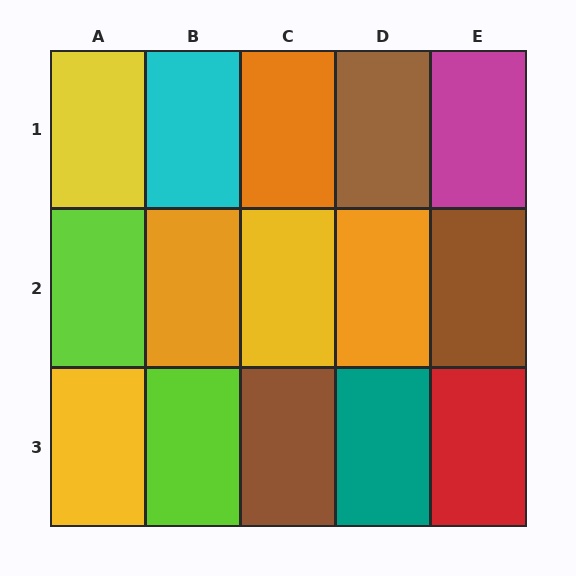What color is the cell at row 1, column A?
Yellow.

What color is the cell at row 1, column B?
Cyan.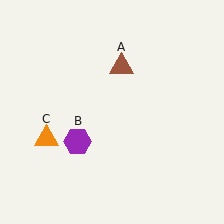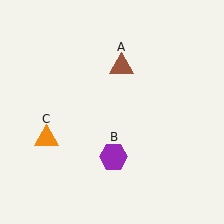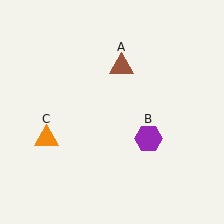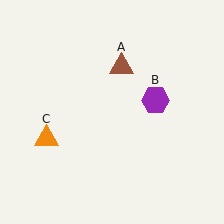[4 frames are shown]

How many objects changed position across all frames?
1 object changed position: purple hexagon (object B).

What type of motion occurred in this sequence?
The purple hexagon (object B) rotated counterclockwise around the center of the scene.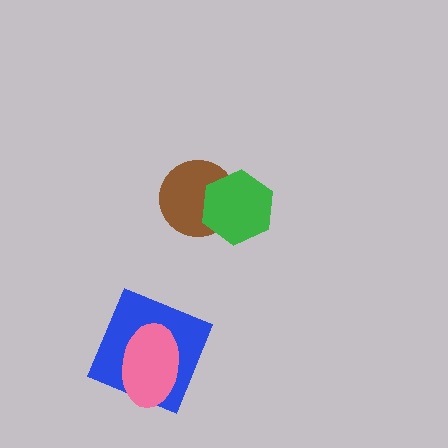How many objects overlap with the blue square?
1 object overlaps with the blue square.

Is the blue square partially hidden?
Yes, it is partially covered by another shape.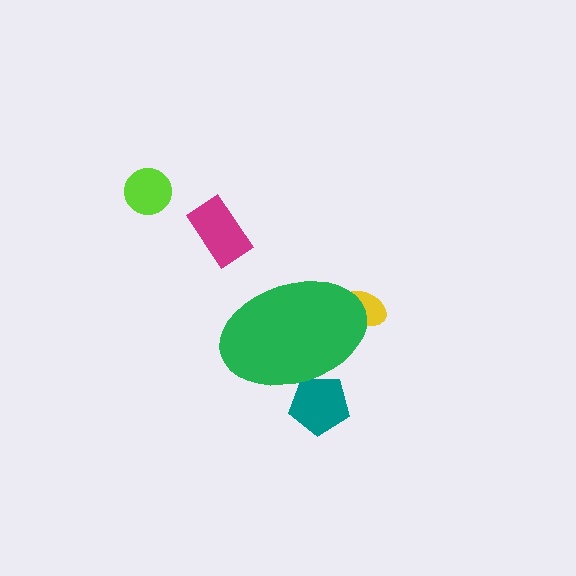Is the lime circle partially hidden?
No, the lime circle is fully visible.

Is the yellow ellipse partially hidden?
Yes, the yellow ellipse is partially hidden behind the green ellipse.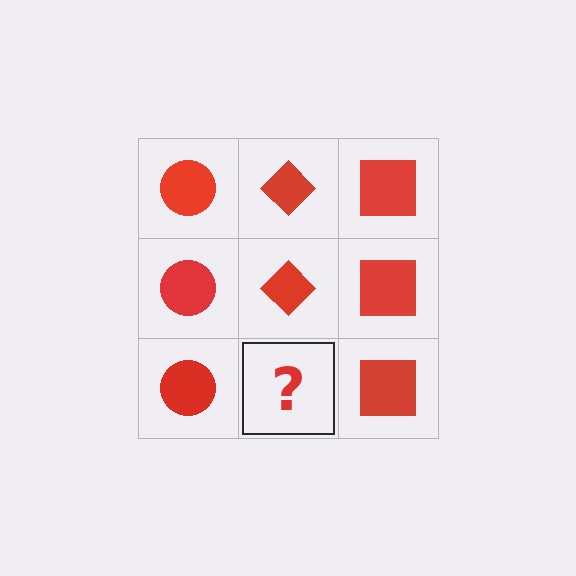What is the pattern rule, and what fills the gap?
The rule is that each column has a consistent shape. The gap should be filled with a red diamond.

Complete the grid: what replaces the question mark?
The question mark should be replaced with a red diamond.